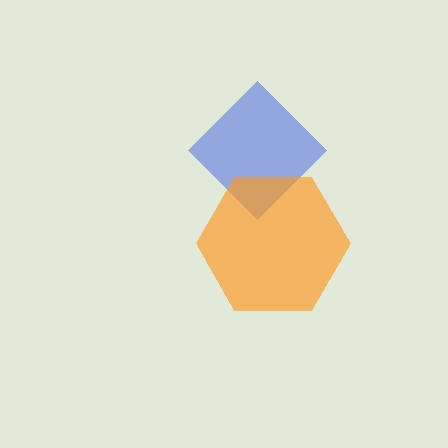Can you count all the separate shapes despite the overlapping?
Yes, there are 2 separate shapes.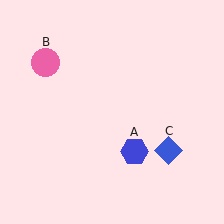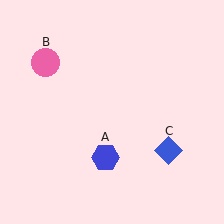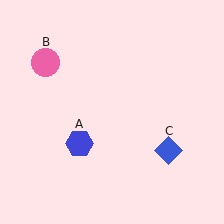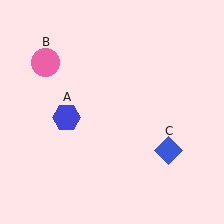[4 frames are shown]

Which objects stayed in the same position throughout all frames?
Pink circle (object B) and blue diamond (object C) remained stationary.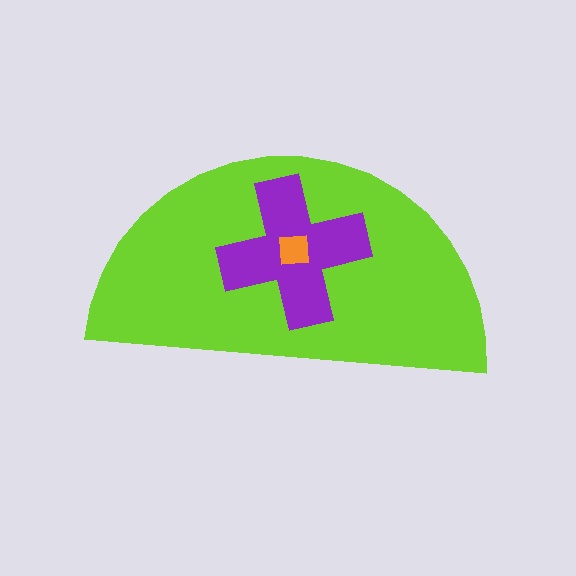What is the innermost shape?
The orange square.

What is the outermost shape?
The lime semicircle.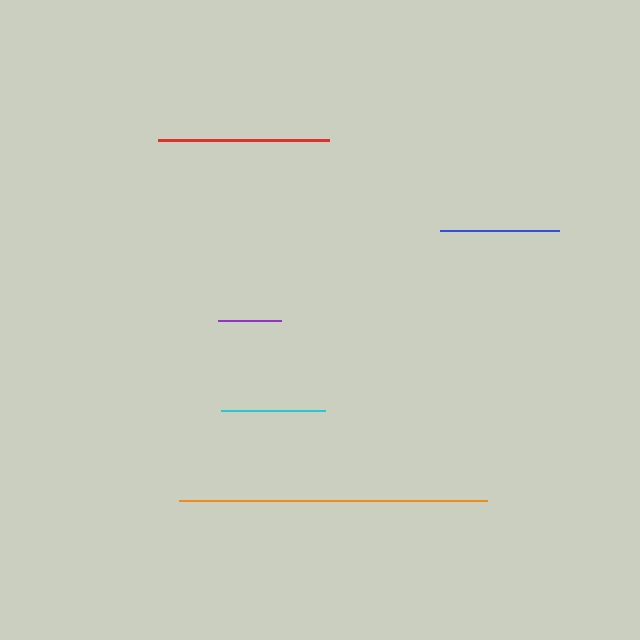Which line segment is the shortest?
The purple line is the shortest at approximately 62 pixels.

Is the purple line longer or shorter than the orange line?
The orange line is longer than the purple line.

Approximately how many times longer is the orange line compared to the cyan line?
The orange line is approximately 3.0 times the length of the cyan line.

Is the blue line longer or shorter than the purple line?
The blue line is longer than the purple line.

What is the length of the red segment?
The red segment is approximately 171 pixels long.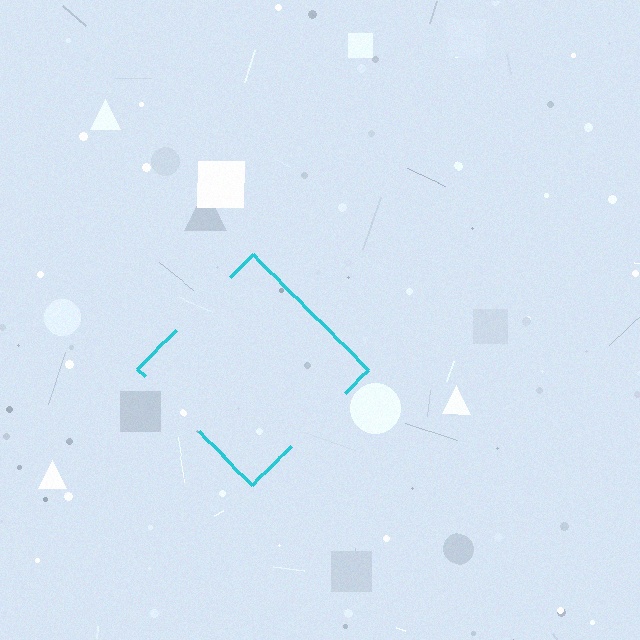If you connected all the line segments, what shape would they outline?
They would outline a diamond.